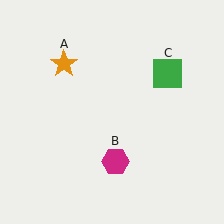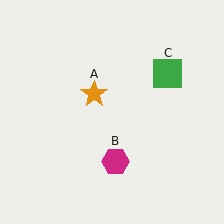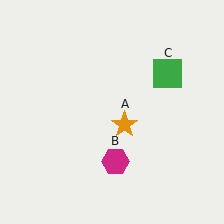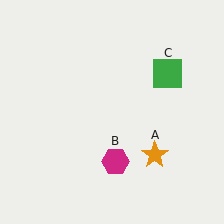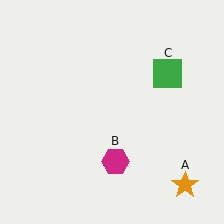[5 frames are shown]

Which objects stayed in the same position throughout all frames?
Magenta hexagon (object B) and green square (object C) remained stationary.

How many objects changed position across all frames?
1 object changed position: orange star (object A).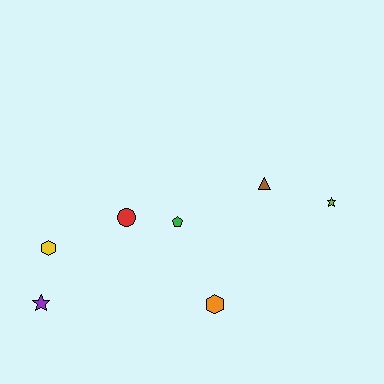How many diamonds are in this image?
There are no diamonds.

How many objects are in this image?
There are 7 objects.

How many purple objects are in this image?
There is 1 purple object.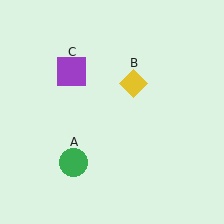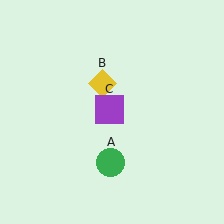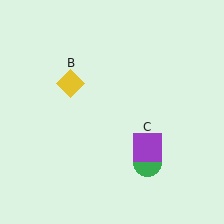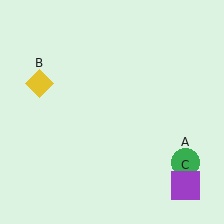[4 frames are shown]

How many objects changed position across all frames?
3 objects changed position: green circle (object A), yellow diamond (object B), purple square (object C).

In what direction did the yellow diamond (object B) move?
The yellow diamond (object B) moved left.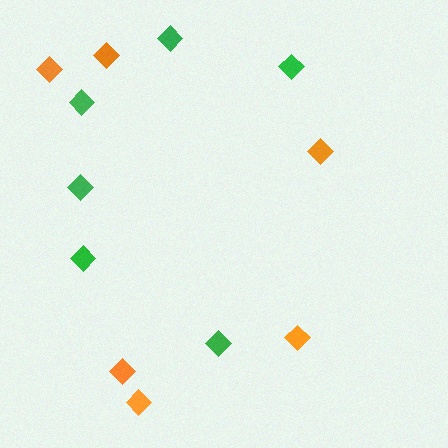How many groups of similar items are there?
There are 2 groups: one group of green diamonds (6) and one group of orange diamonds (6).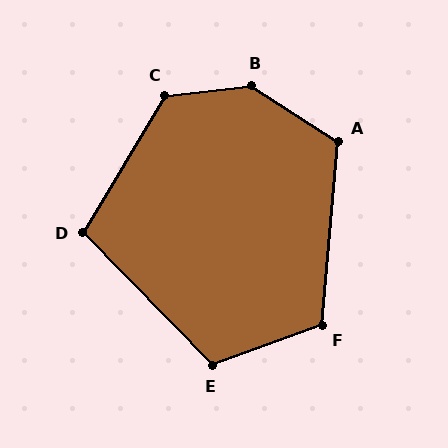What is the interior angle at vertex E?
Approximately 115 degrees (obtuse).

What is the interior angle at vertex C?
Approximately 128 degrees (obtuse).